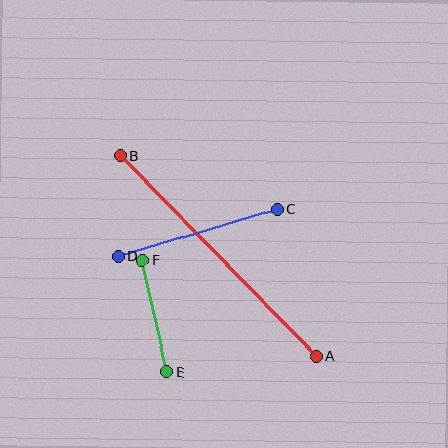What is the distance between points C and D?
The distance is approximately 166 pixels.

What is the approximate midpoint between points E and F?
The midpoint is at approximately (154, 316) pixels.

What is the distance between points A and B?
The distance is approximately 281 pixels.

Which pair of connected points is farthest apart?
Points A and B are farthest apart.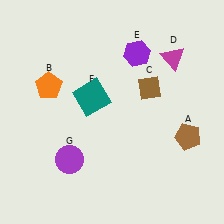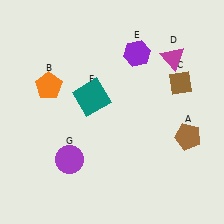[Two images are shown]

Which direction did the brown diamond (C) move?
The brown diamond (C) moved right.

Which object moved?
The brown diamond (C) moved right.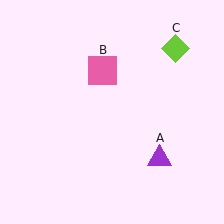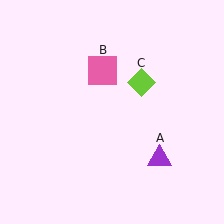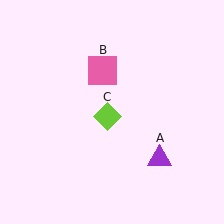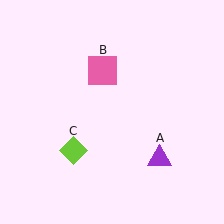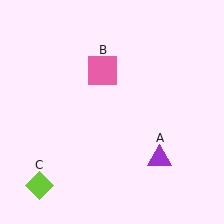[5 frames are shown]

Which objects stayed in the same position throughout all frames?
Purple triangle (object A) and pink square (object B) remained stationary.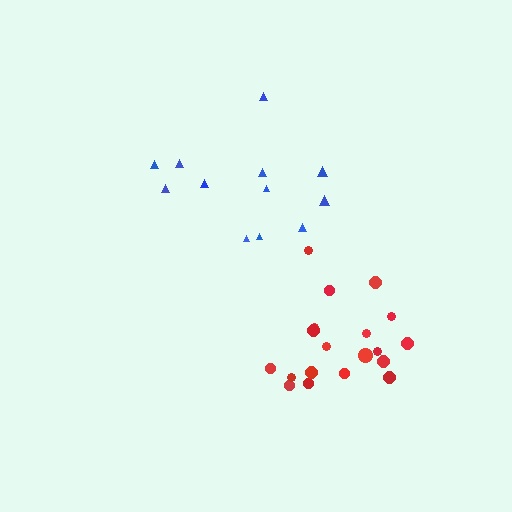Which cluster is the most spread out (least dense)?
Blue.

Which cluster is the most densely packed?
Red.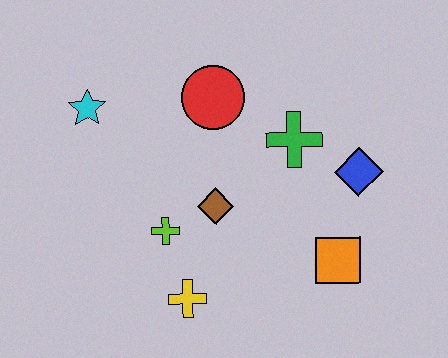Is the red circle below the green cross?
No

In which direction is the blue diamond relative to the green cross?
The blue diamond is to the right of the green cross.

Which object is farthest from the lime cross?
The blue diamond is farthest from the lime cross.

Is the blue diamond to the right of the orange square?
Yes